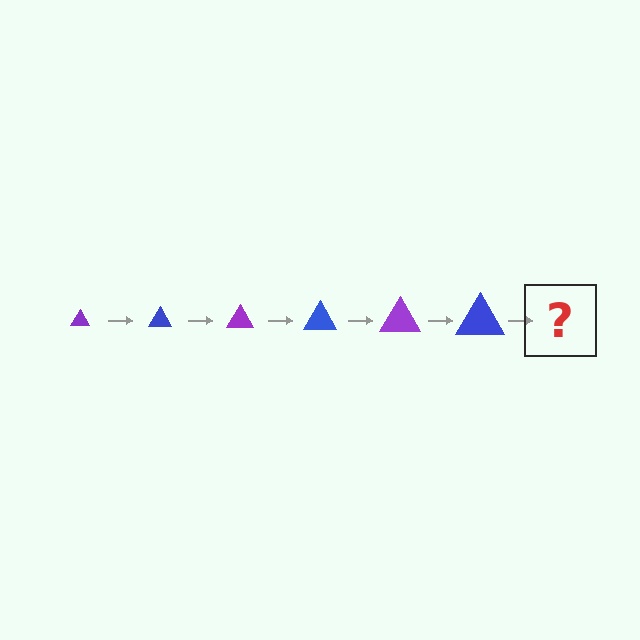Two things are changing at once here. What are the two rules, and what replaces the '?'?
The two rules are that the triangle grows larger each step and the color cycles through purple and blue. The '?' should be a purple triangle, larger than the previous one.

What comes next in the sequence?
The next element should be a purple triangle, larger than the previous one.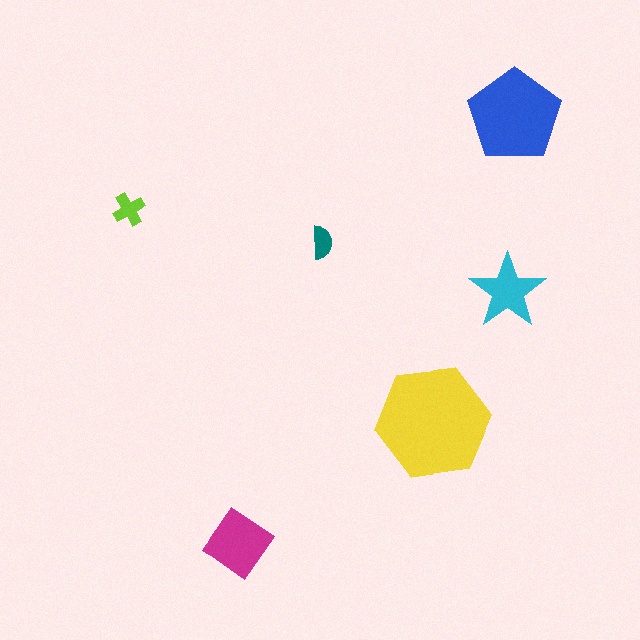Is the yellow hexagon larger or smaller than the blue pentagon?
Larger.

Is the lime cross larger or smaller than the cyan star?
Smaller.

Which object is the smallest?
The teal semicircle.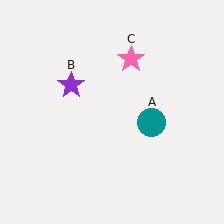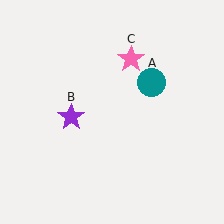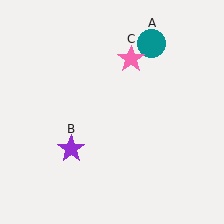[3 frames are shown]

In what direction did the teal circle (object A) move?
The teal circle (object A) moved up.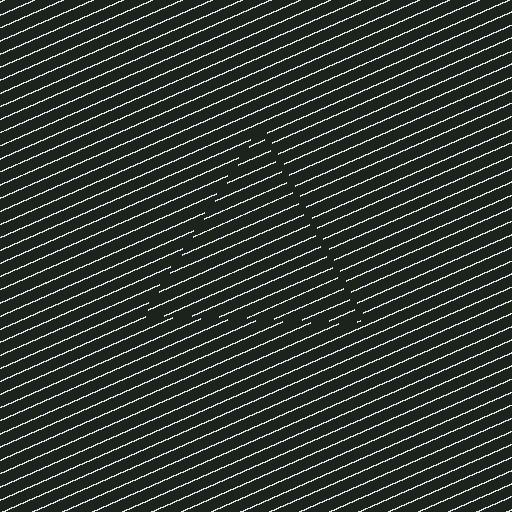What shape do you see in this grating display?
An illusory triangle. The interior of the shape contains the same grating, shifted by half a period — the contour is defined by the phase discontinuity where line-ends from the inner and outer gratings abut.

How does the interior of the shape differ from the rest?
The interior of the shape contains the same grating, shifted by half a period — the contour is defined by the phase discontinuity where line-ends from the inner and outer gratings abut.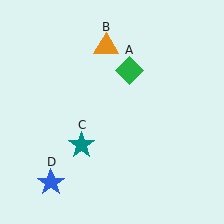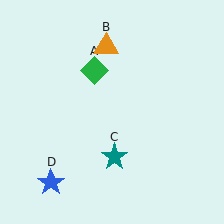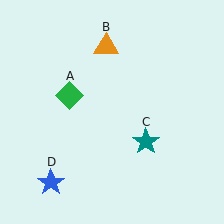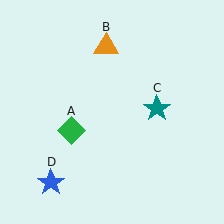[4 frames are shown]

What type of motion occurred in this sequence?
The green diamond (object A), teal star (object C) rotated counterclockwise around the center of the scene.